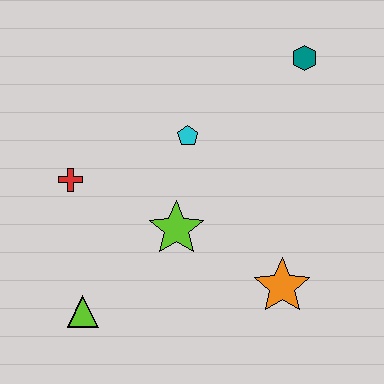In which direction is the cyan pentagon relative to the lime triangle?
The cyan pentagon is above the lime triangle.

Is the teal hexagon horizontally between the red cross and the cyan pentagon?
No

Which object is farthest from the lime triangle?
The teal hexagon is farthest from the lime triangle.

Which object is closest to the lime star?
The cyan pentagon is closest to the lime star.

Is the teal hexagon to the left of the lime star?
No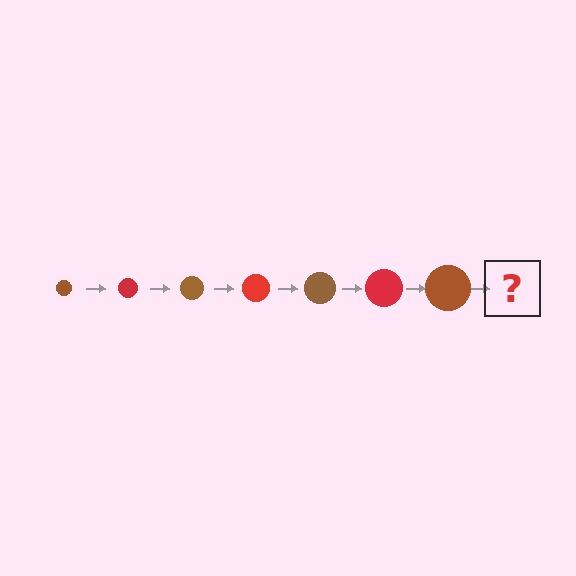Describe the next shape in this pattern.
It should be a red circle, larger than the previous one.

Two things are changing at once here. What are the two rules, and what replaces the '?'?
The two rules are that the circle grows larger each step and the color cycles through brown and red. The '?' should be a red circle, larger than the previous one.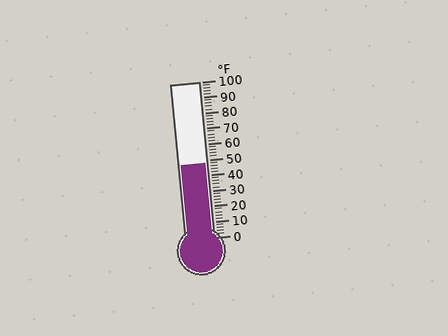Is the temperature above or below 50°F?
The temperature is below 50°F.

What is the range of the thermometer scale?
The thermometer scale ranges from 0°F to 100°F.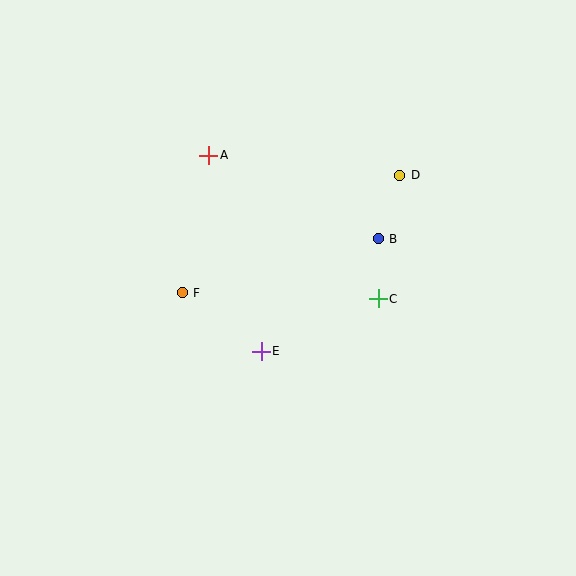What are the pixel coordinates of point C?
Point C is at (378, 299).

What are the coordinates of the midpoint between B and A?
The midpoint between B and A is at (293, 197).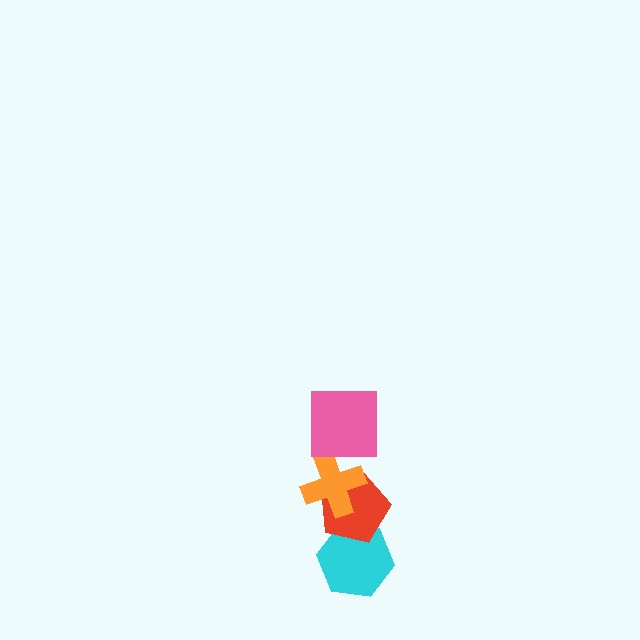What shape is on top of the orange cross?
The pink square is on top of the orange cross.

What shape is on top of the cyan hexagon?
The red pentagon is on top of the cyan hexagon.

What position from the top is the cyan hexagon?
The cyan hexagon is 4th from the top.